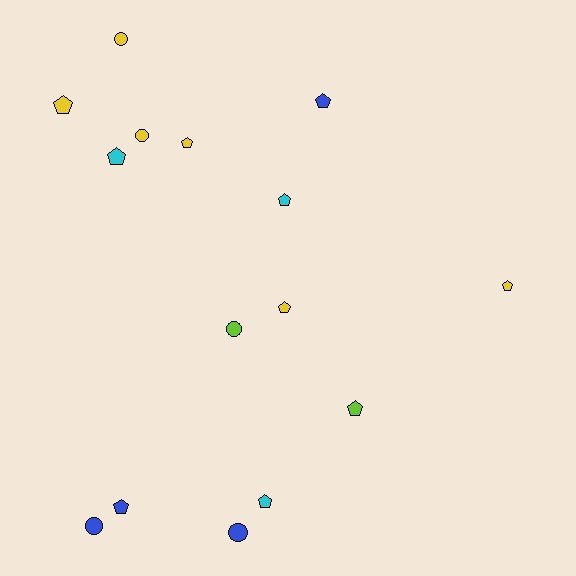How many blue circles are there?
There are 2 blue circles.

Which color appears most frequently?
Yellow, with 6 objects.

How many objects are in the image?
There are 15 objects.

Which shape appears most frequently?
Pentagon, with 10 objects.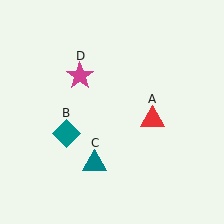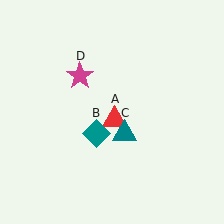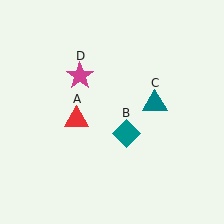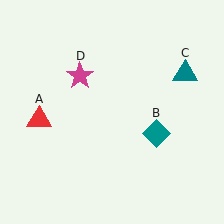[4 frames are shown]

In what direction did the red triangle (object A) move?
The red triangle (object A) moved left.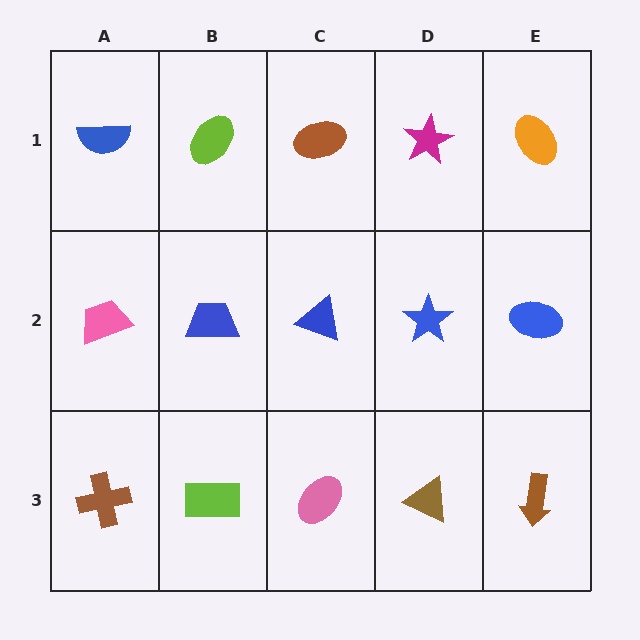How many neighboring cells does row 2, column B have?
4.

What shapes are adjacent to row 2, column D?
A magenta star (row 1, column D), a brown triangle (row 3, column D), a blue triangle (row 2, column C), a blue ellipse (row 2, column E).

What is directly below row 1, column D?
A blue star.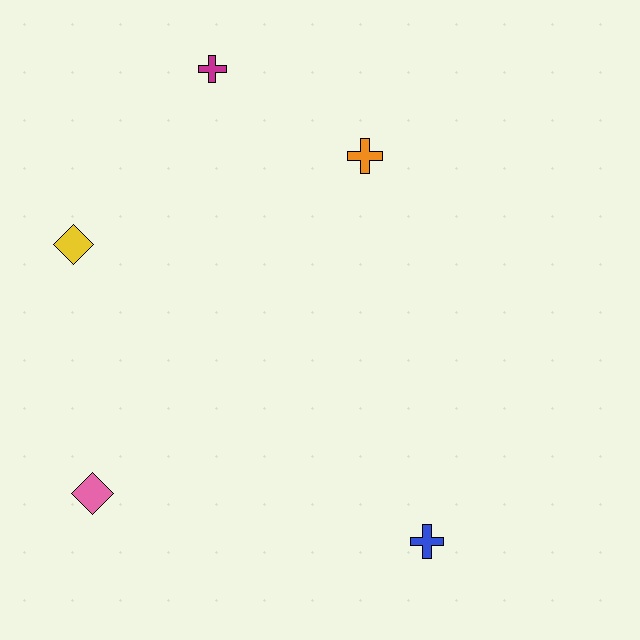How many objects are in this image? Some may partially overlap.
There are 5 objects.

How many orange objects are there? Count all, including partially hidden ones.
There is 1 orange object.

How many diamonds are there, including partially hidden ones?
There are 2 diamonds.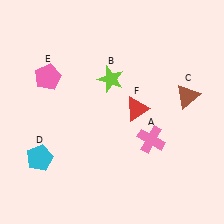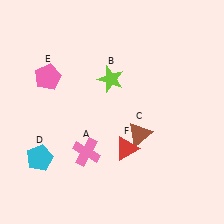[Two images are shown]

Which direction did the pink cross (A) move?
The pink cross (A) moved left.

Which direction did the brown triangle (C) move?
The brown triangle (C) moved left.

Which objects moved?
The objects that moved are: the pink cross (A), the brown triangle (C), the red triangle (F).